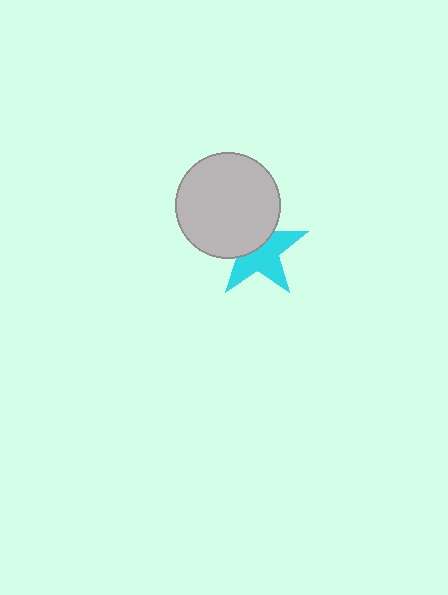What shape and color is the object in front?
The object in front is a light gray circle.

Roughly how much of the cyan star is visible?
About half of it is visible (roughly 57%).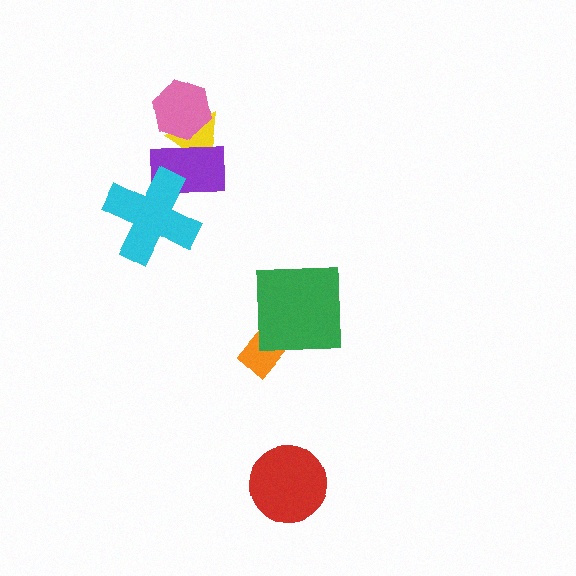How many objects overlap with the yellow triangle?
2 objects overlap with the yellow triangle.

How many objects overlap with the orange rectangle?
1 object overlaps with the orange rectangle.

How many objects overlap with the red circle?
0 objects overlap with the red circle.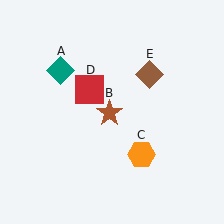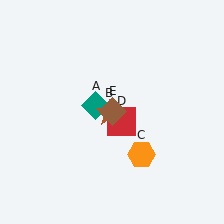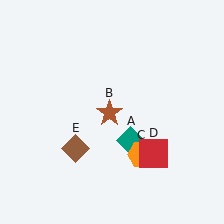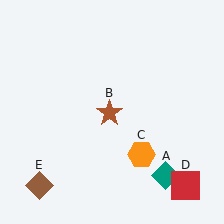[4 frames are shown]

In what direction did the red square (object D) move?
The red square (object D) moved down and to the right.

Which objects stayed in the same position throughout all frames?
Brown star (object B) and orange hexagon (object C) remained stationary.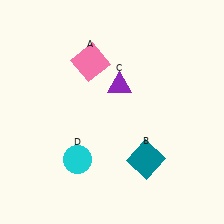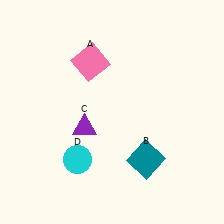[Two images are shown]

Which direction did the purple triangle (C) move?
The purple triangle (C) moved down.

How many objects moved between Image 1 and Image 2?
1 object moved between the two images.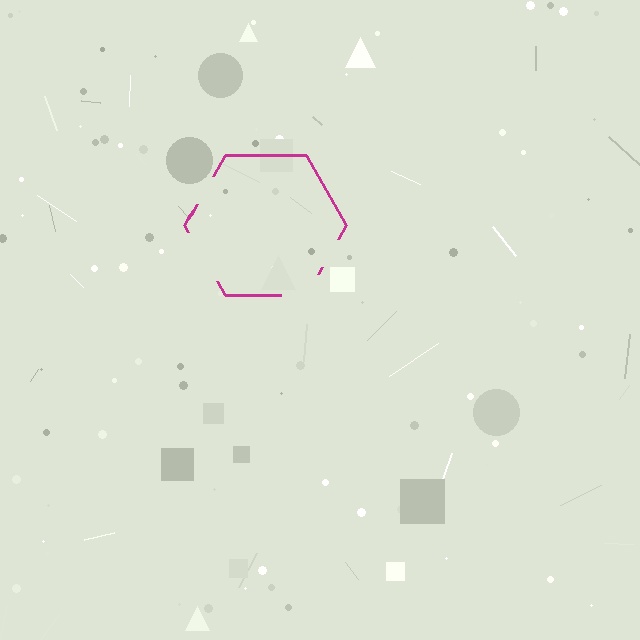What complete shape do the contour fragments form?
The contour fragments form a hexagon.